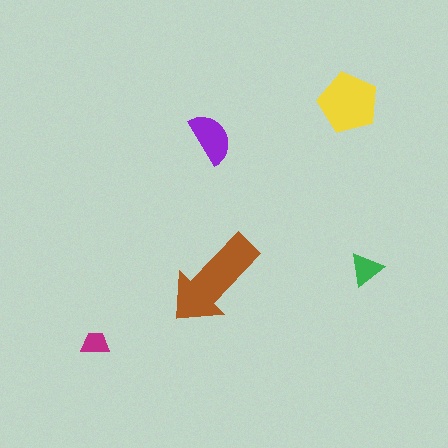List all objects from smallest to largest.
The magenta trapezoid, the green triangle, the purple semicircle, the yellow pentagon, the brown arrow.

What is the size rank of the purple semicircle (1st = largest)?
3rd.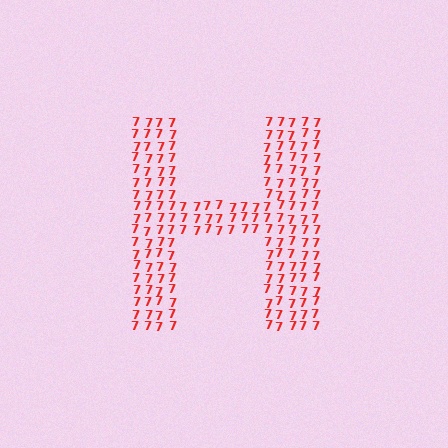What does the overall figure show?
The overall figure shows the letter H.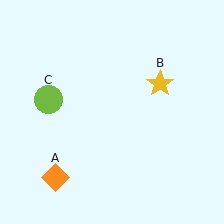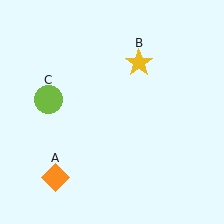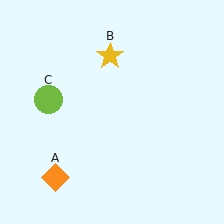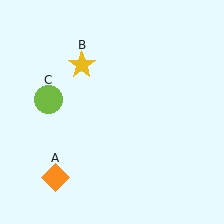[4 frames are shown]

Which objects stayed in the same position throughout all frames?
Orange diamond (object A) and lime circle (object C) remained stationary.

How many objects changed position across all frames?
1 object changed position: yellow star (object B).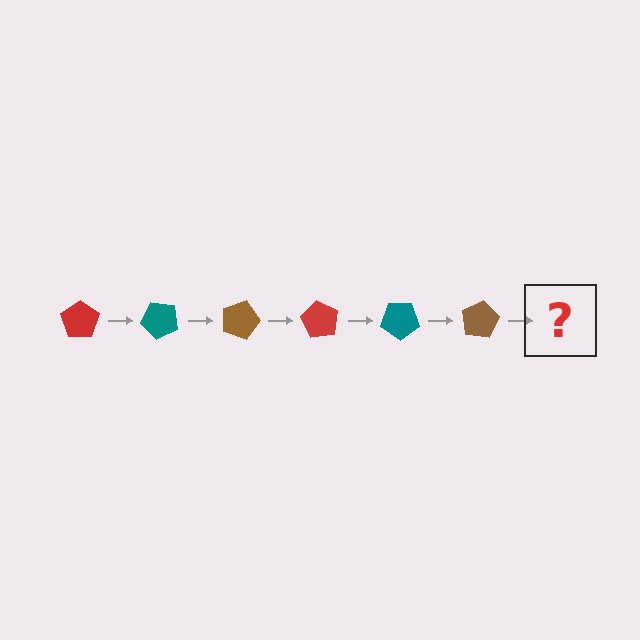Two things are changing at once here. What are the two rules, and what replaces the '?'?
The two rules are that it rotates 45 degrees each step and the color cycles through red, teal, and brown. The '?' should be a red pentagon, rotated 270 degrees from the start.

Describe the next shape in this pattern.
It should be a red pentagon, rotated 270 degrees from the start.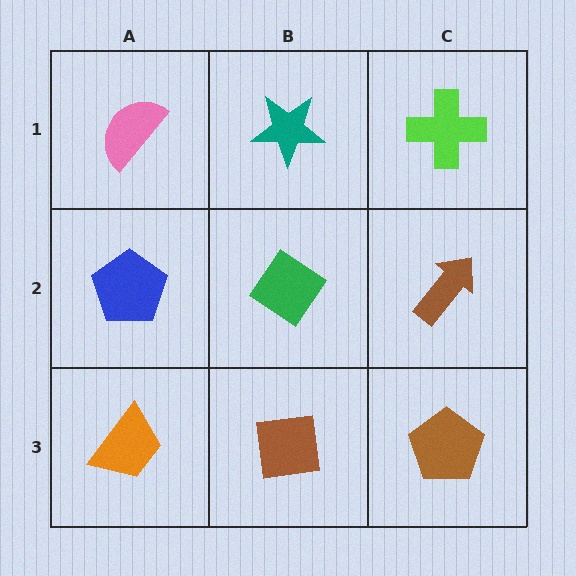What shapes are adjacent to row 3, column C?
A brown arrow (row 2, column C), a brown square (row 3, column B).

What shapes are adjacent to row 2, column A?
A pink semicircle (row 1, column A), an orange trapezoid (row 3, column A), a green diamond (row 2, column B).